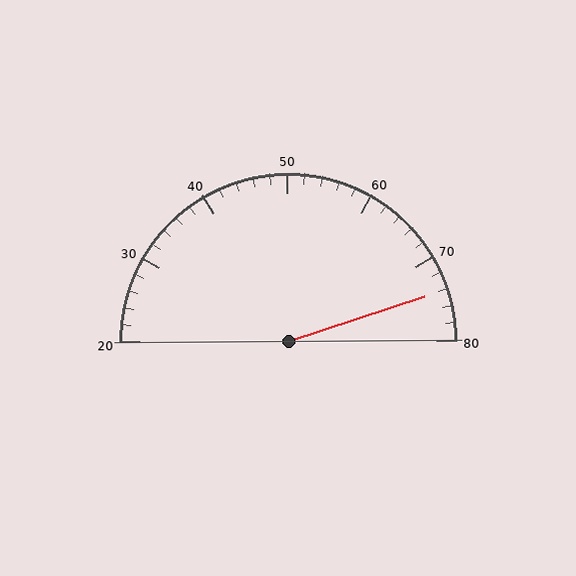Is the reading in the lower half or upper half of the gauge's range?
The reading is in the upper half of the range (20 to 80).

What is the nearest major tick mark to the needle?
The nearest major tick mark is 70.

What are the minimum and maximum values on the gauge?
The gauge ranges from 20 to 80.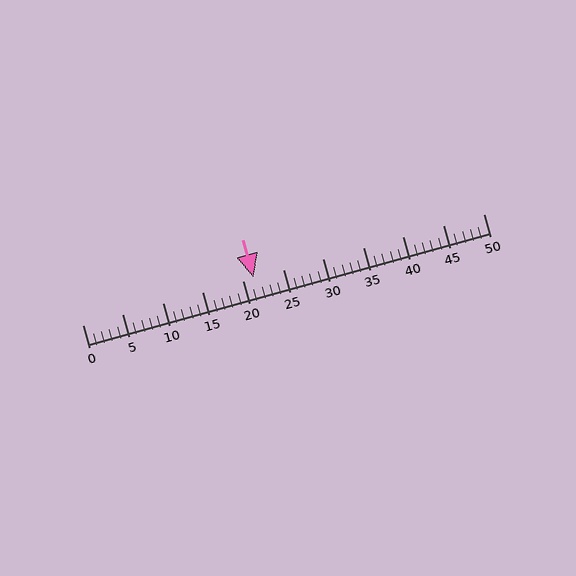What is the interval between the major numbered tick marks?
The major tick marks are spaced 5 units apart.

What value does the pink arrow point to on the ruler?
The pink arrow points to approximately 21.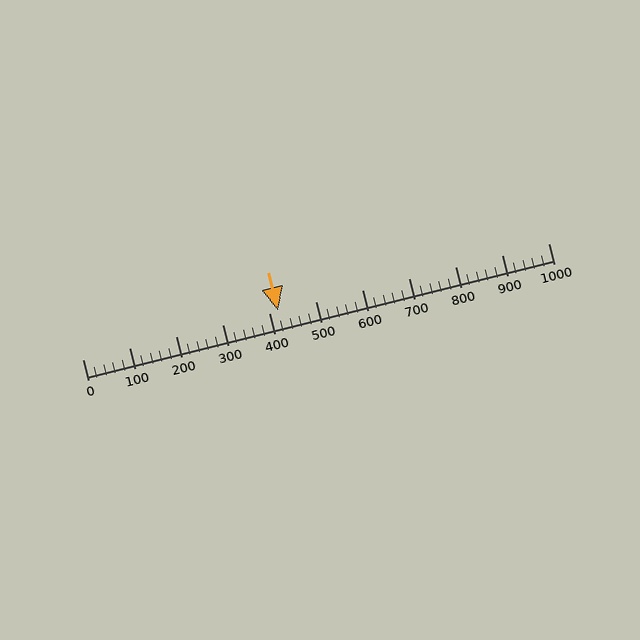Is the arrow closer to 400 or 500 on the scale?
The arrow is closer to 400.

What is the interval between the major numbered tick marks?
The major tick marks are spaced 100 units apart.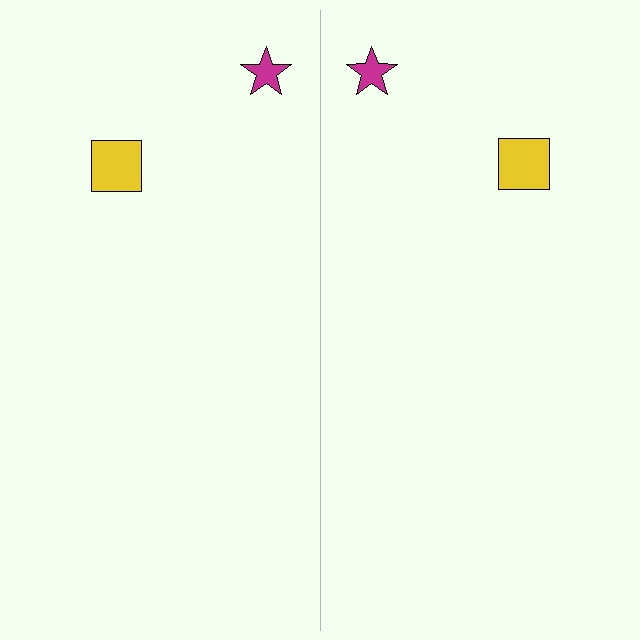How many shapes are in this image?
There are 4 shapes in this image.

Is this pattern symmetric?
Yes, this pattern has bilateral (reflection) symmetry.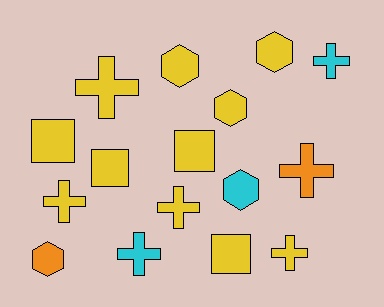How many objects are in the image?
There are 16 objects.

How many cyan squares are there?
There are no cyan squares.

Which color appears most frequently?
Yellow, with 11 objects.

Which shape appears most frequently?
Cross, with 7 objects.